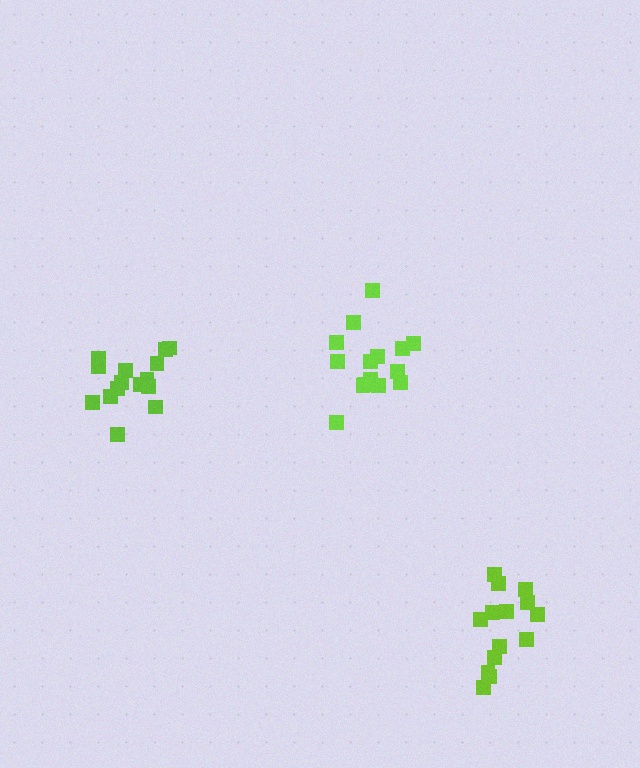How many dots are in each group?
Group 1: 15 dots, Group 2: 15 dots, Group 3: 14 dots (44 total).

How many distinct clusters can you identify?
There are 3 distinct clusters.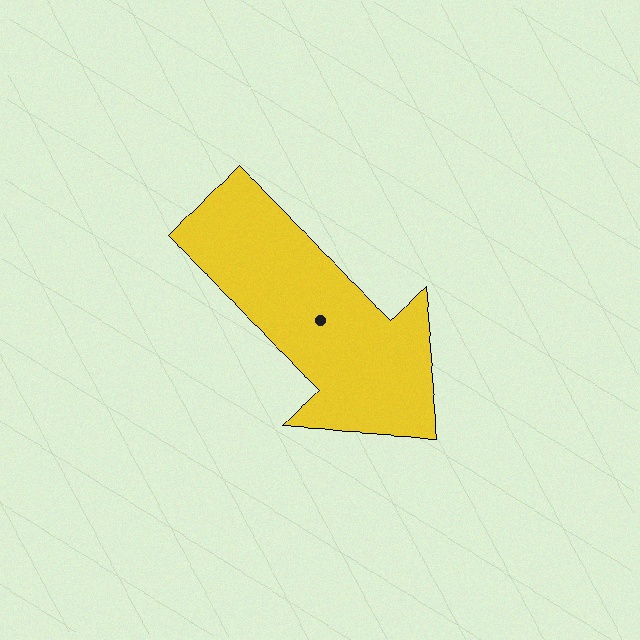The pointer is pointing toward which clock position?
Roughly 4 o'clock.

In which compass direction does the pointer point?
Southeast.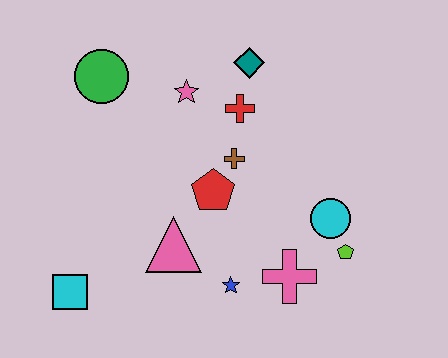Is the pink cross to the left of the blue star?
No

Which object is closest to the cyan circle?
The lime pentagon is closest to the cyan circle.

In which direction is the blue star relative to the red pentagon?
The blue star is below the red pentagon.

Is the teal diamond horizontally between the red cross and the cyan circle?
Yes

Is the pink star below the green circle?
Yes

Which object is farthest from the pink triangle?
The teal diamond is farthest from the pink triangle.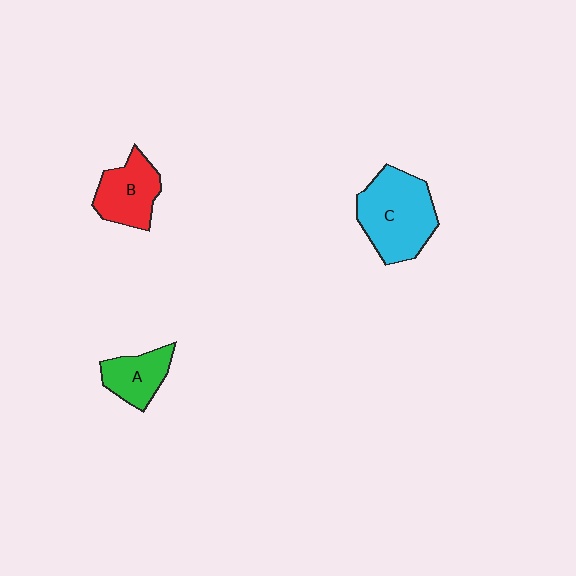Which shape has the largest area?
Shape C (cyan).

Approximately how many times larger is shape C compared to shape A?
Approximately 1.9 times.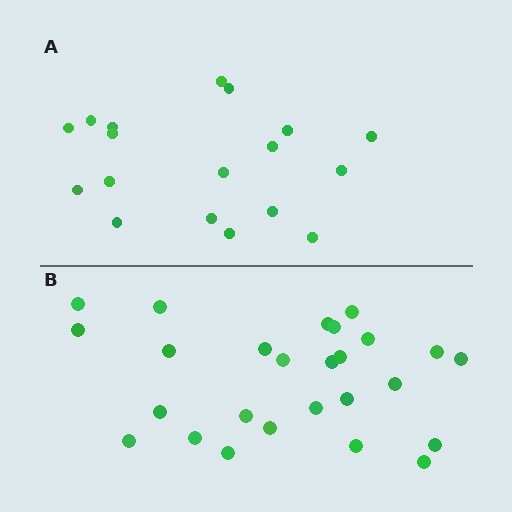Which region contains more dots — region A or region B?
Region B (the bottom region) has more dots.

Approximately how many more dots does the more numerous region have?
Region B has roughly 8 or so more dots than region A.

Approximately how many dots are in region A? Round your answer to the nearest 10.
About 20 dots. (The exact count is 18, which rounds to 20.)